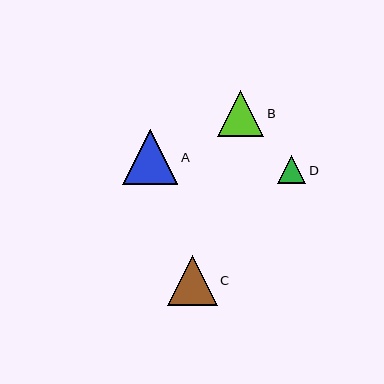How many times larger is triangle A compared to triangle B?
Triangle A is approximately 1.2 times the size of triangle B.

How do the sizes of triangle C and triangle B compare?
Triangle C and triangle B are approximately the same size.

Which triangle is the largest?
Triangle A is the largest with a size of approximately 55 pixels.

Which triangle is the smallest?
Triangle D is the smallest with a size of approximately 28 pixels.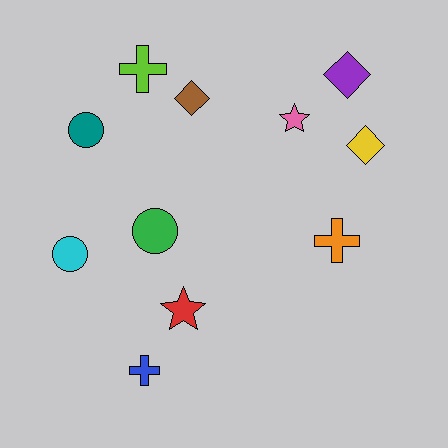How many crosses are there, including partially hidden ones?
There are 3 crosses.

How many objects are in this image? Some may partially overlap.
There are 11 objects.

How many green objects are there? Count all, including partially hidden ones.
There is 1 green object.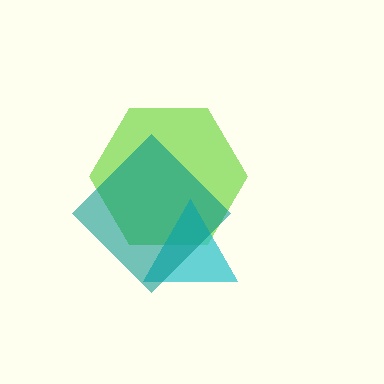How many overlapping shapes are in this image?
There are 3 overlapping shapes in the image.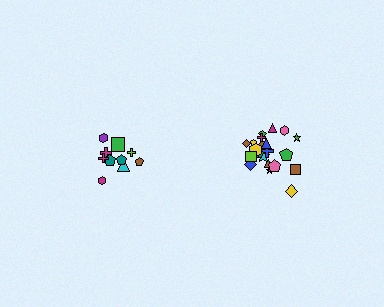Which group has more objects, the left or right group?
The right group.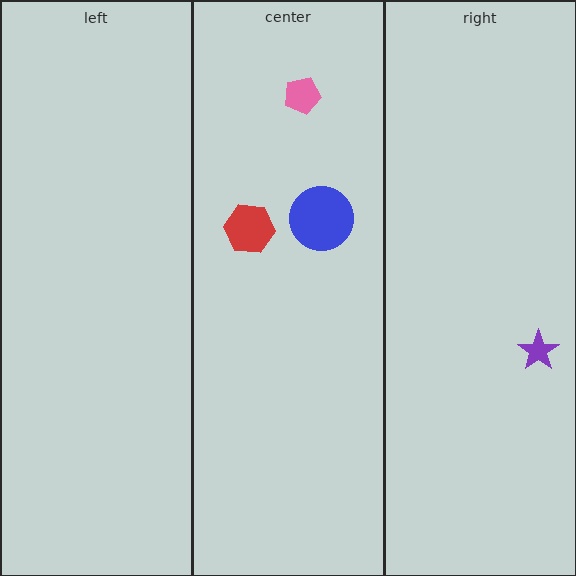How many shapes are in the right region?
1.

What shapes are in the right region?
The purple star.